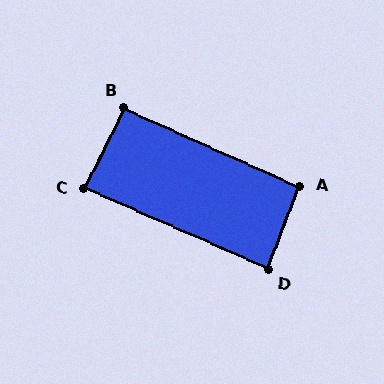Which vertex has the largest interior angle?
A, at approximately 93 degrees.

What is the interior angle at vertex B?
Approximately 92 degrees (approximately right).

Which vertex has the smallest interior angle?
C, at approximately 87 degrees.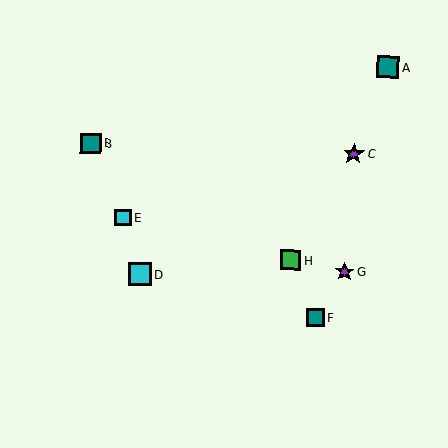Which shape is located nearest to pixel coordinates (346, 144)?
The purple star (labeled C) at (354, 154) is nearest to that location.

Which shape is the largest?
The cyan square (labeled D) is the largest.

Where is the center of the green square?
The center of the green square is at (291, 260).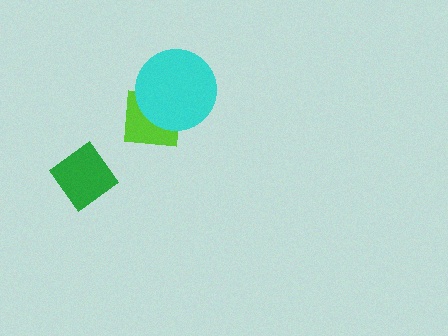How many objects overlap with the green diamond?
0 objects overlap with the green diamond.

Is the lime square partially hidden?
Yes, it is partially covered by another shape.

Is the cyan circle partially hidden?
No, no other shape covers it.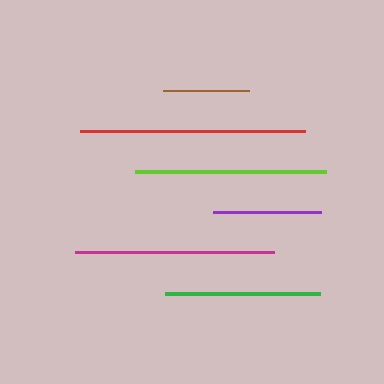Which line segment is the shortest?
The brown line is the shortest at approximately 86 pixels.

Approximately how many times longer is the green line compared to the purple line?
The green line is approximately 1.5 times the length of the purple line.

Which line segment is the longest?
The red line is the longest at approximately 224 pixels.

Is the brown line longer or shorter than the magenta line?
The magenta line is longer than the brown line.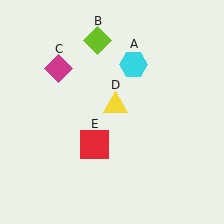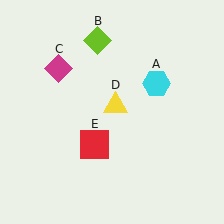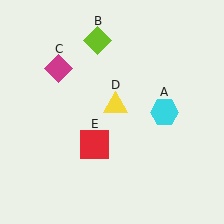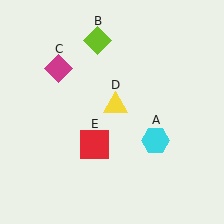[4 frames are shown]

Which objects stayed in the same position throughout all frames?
Lime diamond (object B) and magenta diamond (object C) and yellow triangle (object D) and red square (object E) remained stationary.